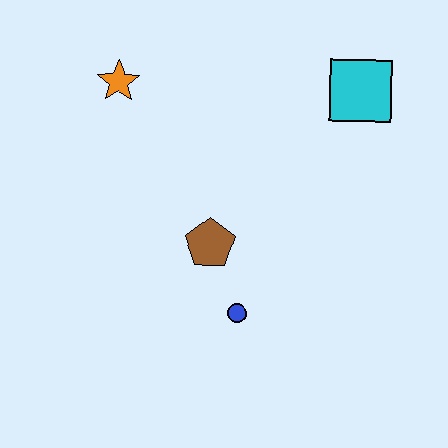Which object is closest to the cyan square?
The brown pentagon is closest to the cyan square.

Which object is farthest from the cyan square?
The blue circle is farthest from the cyan square.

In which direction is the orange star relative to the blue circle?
The orange star is above the blue circle.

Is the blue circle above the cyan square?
No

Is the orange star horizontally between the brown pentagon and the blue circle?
No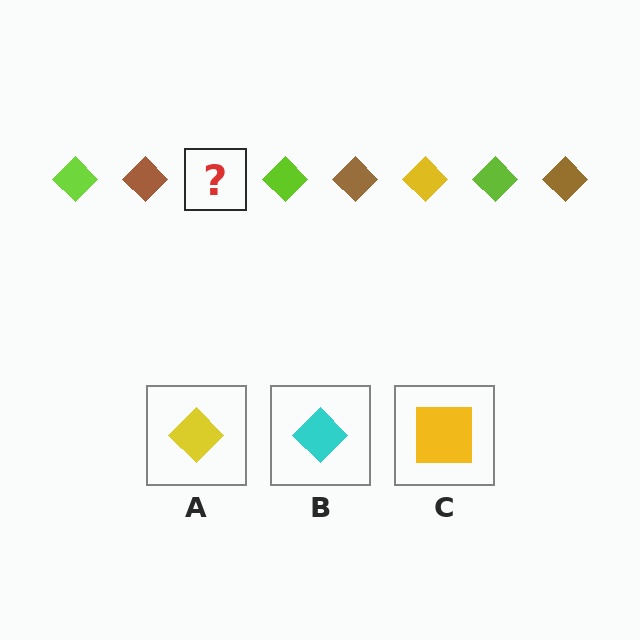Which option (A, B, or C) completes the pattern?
A.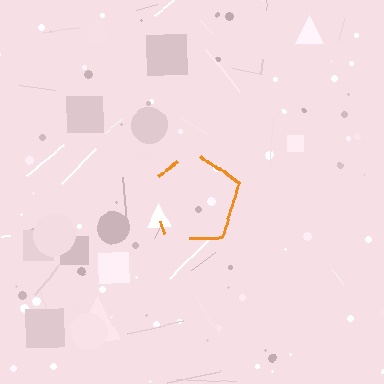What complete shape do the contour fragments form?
The contour fragments form a pentagon.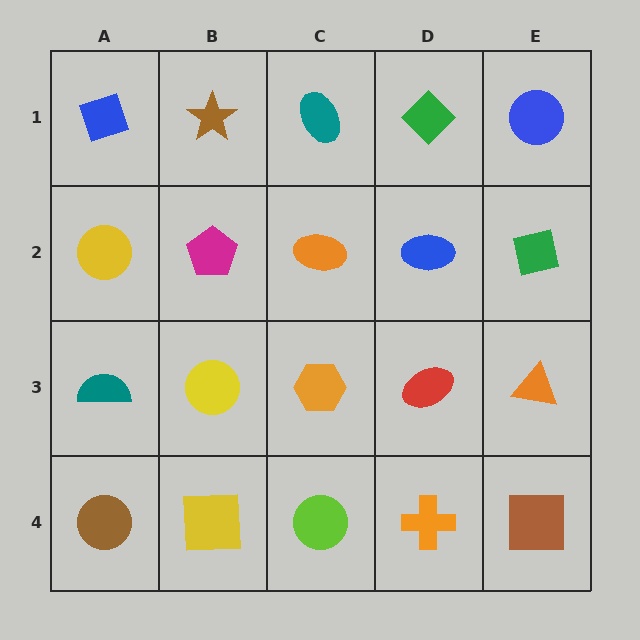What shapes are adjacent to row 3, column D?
A blue ellipse (row 2, column D), an orange cross (row 4, column D), an orange hexagon (row 3, column C), an orange triangle (row 3, column E).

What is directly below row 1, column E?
A green square.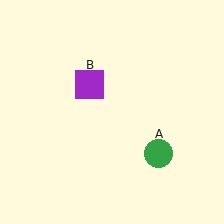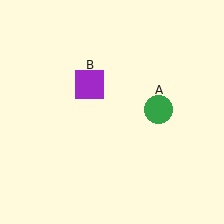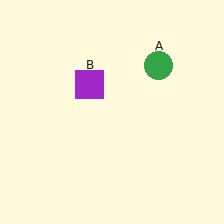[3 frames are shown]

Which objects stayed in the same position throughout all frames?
Purple square (object B) remained stationary.